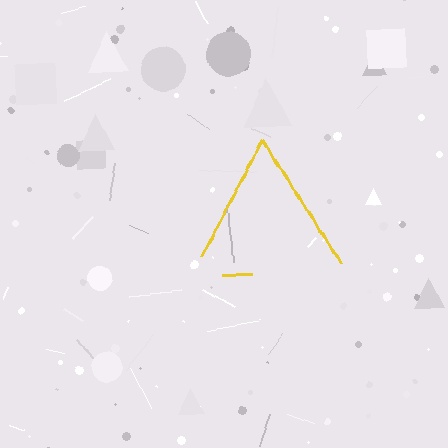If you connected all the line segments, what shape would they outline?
They would outline a triangle.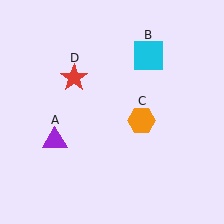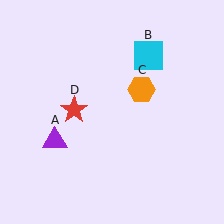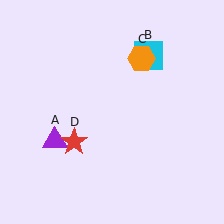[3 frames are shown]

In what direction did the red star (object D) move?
The red star (object D) moved down.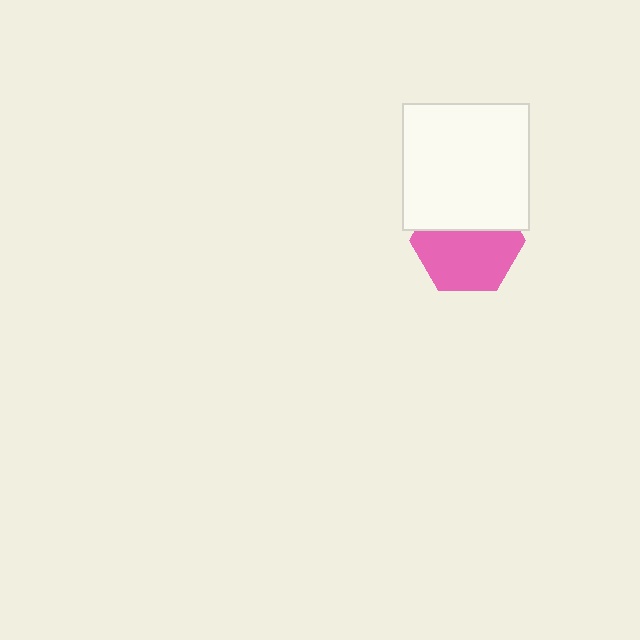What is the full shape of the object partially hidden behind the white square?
The partially hidden object is a pink hexagon.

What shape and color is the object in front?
The object in front is a white square.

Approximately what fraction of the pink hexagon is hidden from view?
Roughly 39% of the pink hexagon is hidden behind the white square.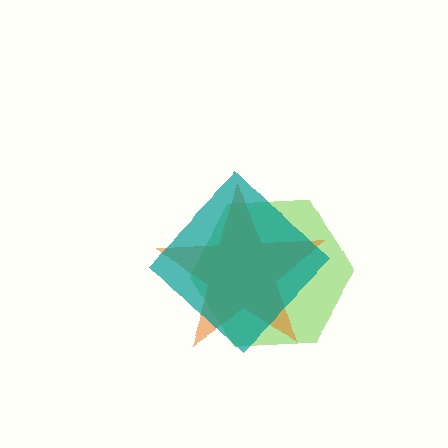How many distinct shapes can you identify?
There are 3 distinct shapes: a lime hexagon, an orange star, a teal diamond.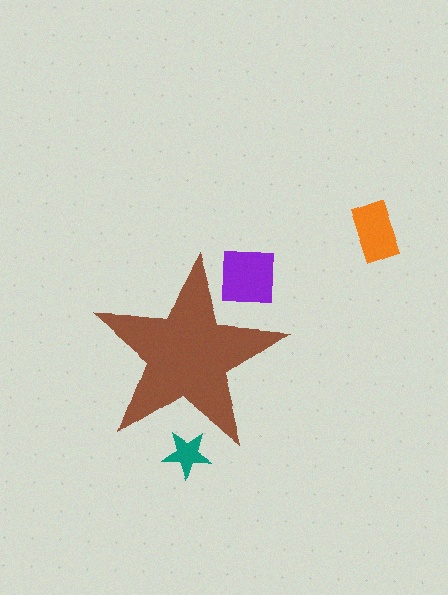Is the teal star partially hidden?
Yes, the teal star is partially hidden behind the brown star.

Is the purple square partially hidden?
Yes, the purple square is partially hidden behind the brown star.